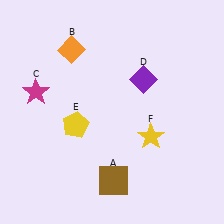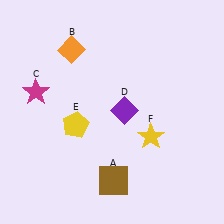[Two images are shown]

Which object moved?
The purple diamond (D) moved down.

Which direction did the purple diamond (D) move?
The purple diamond (D) moved down.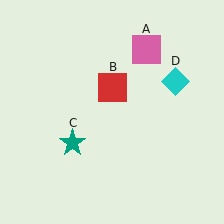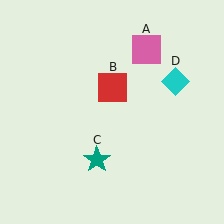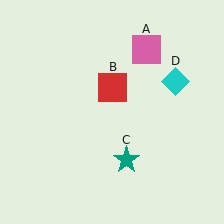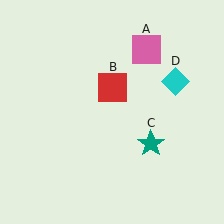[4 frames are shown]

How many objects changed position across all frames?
1 object changed position: teal star (object C).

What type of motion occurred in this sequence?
The teal star (object C) rotated counterclockwise around the center of the scene.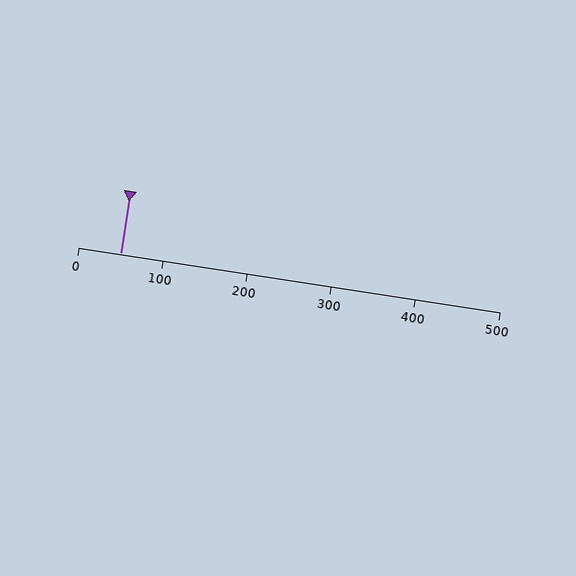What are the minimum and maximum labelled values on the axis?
The axis runs from 0 to 500.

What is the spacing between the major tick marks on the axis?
The major ticks are spaced 100 apart.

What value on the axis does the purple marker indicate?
The marker indicates approximately 50.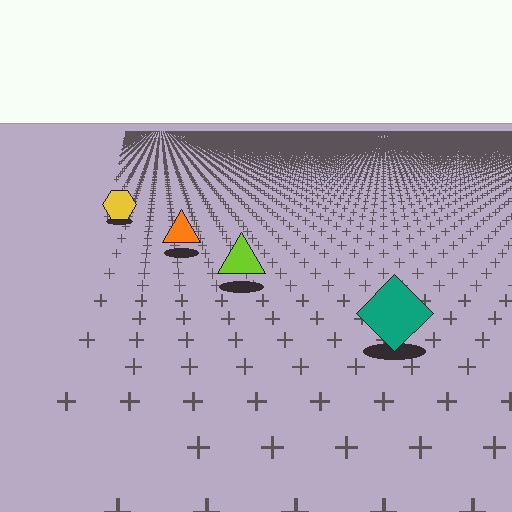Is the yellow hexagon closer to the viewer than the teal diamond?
No. The teal diamond is closer — you can tell from the texture gradient: the ground texture is coarser near it.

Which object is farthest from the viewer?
The yellow hexagon is farthest from the viewer. It appears smaller and the ground texture around it is denser.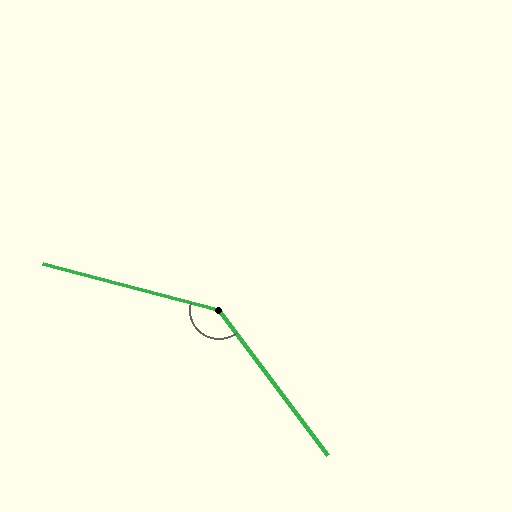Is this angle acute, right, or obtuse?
It is obtuse.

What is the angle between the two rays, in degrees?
Approximately 142 degrees.